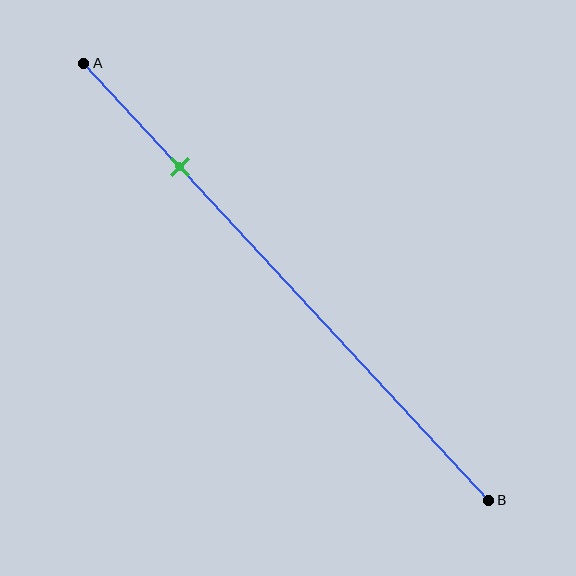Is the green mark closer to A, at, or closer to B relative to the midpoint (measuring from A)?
The green mark is closer to point A than the midpoint of segment AB.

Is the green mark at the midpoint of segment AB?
No, the mark is at about 25% from A, not at the 50% midpoint.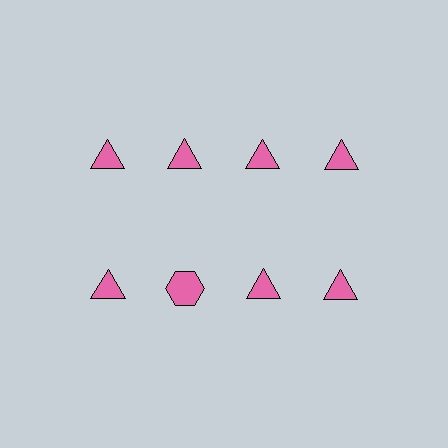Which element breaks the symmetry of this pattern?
The pink hexagon in the second row, second from left column breaks the symmetry. All other shapes are pink triangles.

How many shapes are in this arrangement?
There are 8 shapes arranged in a grid pattern.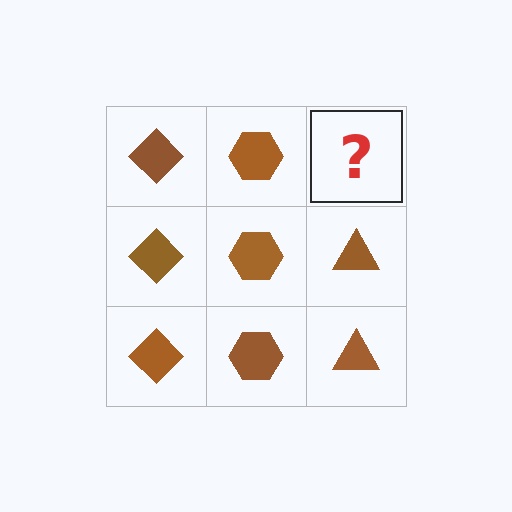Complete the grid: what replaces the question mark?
The question mark should be replaced with a brown triangle.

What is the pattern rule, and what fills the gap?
The rule is that each column has a consistent shape. The gap should be filled with a brown triangle.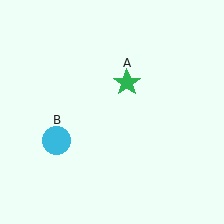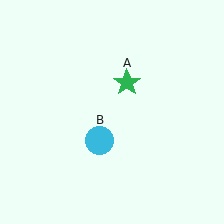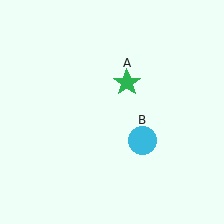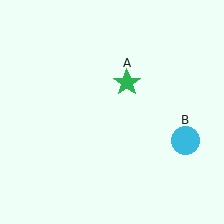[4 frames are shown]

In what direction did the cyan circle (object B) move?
The cyan circle (object B) moved right.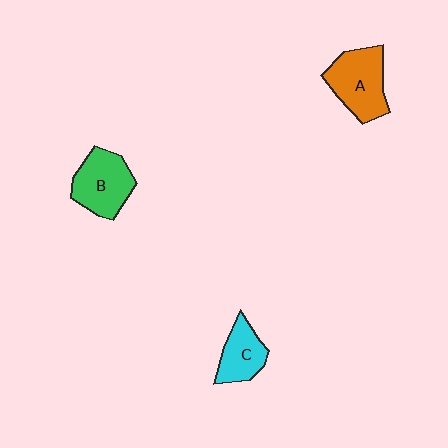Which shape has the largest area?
Shape A (orange).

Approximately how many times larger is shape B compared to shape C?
Approximately 1.4 times.